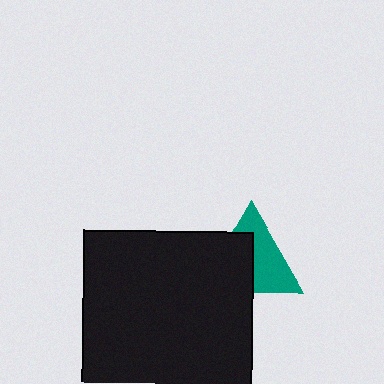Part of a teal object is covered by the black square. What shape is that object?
It is a triangle.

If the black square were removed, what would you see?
You would see the complete teal triangle.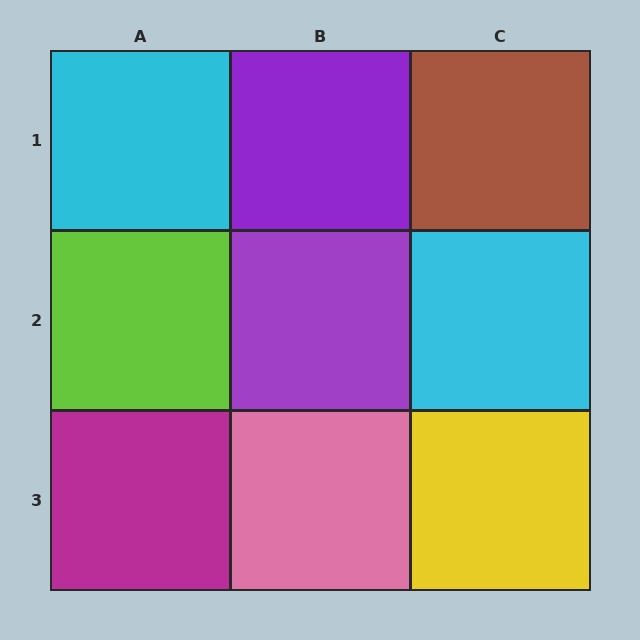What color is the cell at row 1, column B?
Purple.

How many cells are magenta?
1 cell is magenta.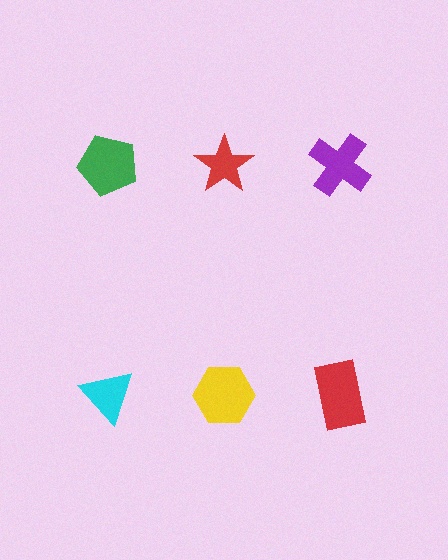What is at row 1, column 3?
A purple cross.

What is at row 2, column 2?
A yellow hexagon.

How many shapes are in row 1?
3 shapes.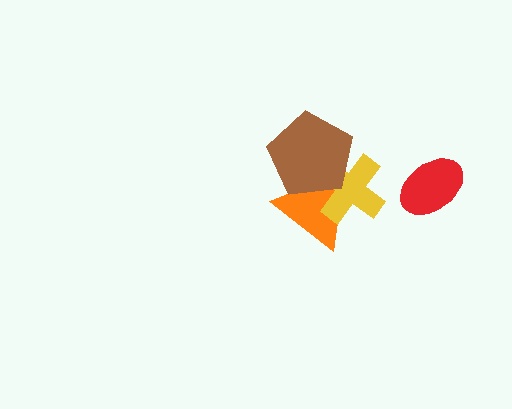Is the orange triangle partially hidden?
Yes, it is partially covered by another shape.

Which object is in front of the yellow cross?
The brown pentagon is in front of the yellow cross.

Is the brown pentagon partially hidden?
No, no other shape covers it.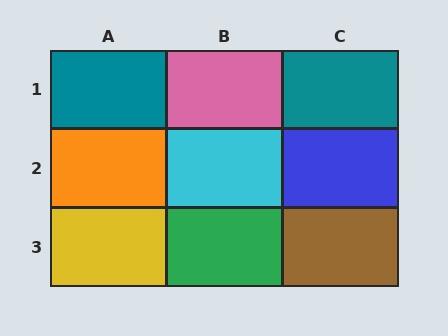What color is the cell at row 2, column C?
Blue.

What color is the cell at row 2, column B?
Cyan.